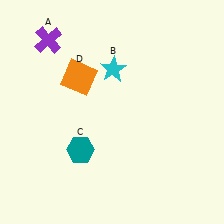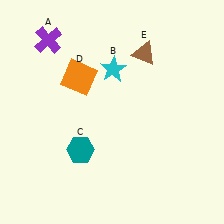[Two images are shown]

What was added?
A brown triangle (E) was added in Image 2.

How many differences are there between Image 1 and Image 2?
There is 1 difference between the two images.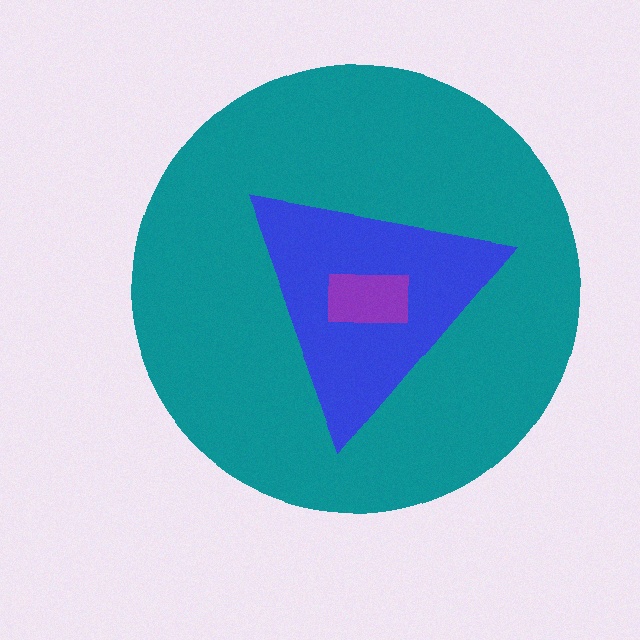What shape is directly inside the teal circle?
The blue triangle.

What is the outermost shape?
The teal circle.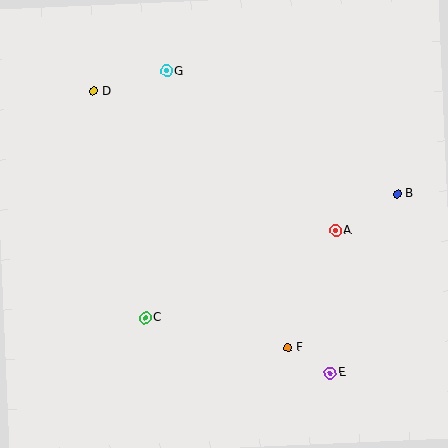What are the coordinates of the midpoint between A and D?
The midpoint between A and D is at (215, 161).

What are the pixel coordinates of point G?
Point G is at (167, 71).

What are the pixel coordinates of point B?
Point B is at (397, 194).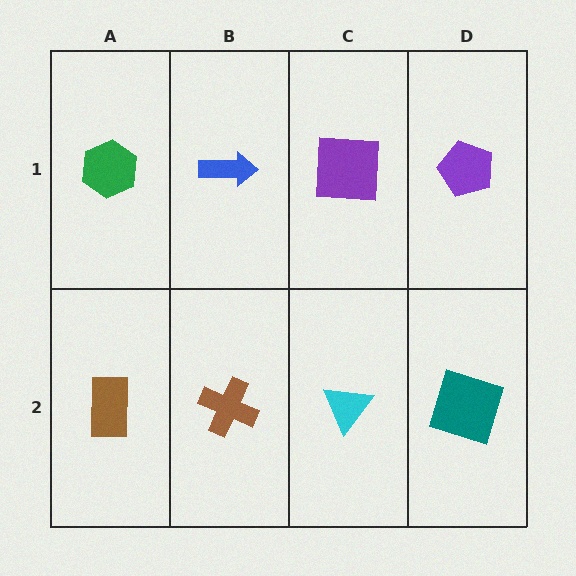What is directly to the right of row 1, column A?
A blue arrow.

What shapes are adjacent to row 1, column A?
A brown rectangle (row 2, column A), a blue arrow (row 1, column B).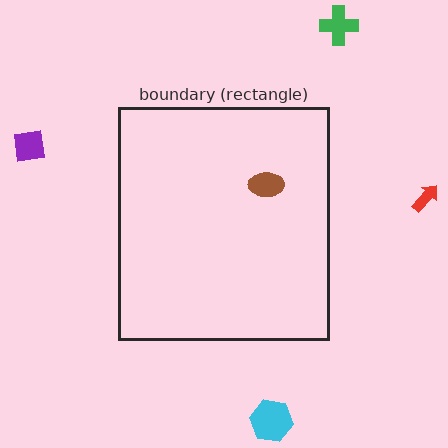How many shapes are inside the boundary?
1 inside, 4 outside.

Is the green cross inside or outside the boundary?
Outside.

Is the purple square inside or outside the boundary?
Outside.